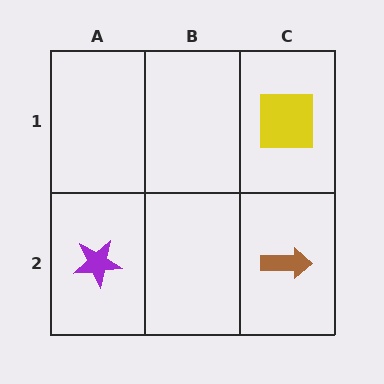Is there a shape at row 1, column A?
No, that cell is empty.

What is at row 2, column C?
A brown arrow.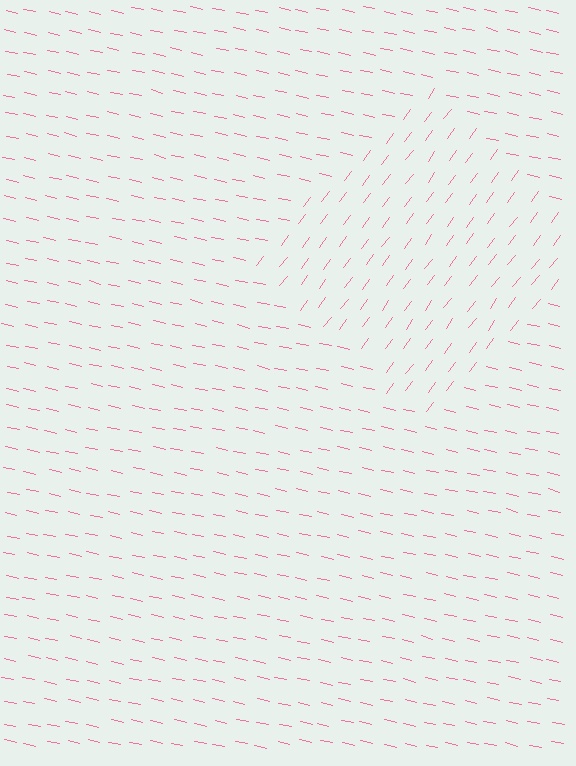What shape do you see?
I see a diamond.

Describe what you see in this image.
The image is filled with small pink line segments. A diamond region in the image has lines oriented differently from the surrounding lines, creating a visible texture boundary.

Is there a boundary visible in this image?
Yes, there is a texture boundary formed by a change in line orientation.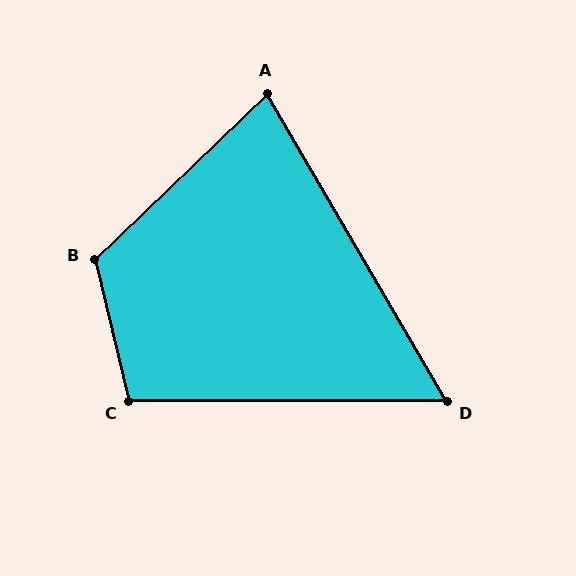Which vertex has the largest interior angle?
B, at approximately 120 degrees.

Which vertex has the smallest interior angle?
D, at approximately 60 degrees.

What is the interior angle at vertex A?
Approximately 77 degrees (acute).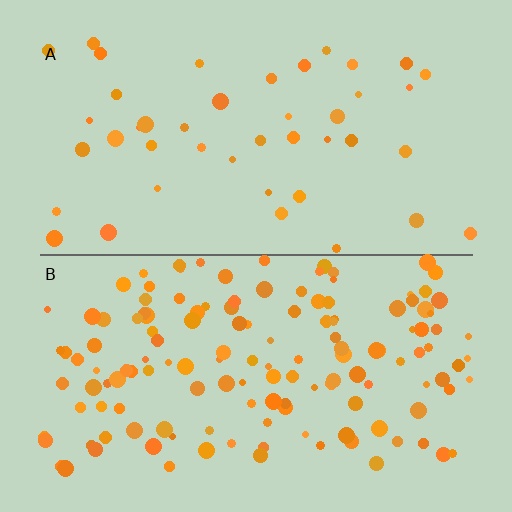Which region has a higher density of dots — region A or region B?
B (the bottom).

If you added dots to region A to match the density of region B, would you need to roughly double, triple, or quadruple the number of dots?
Approximately triple.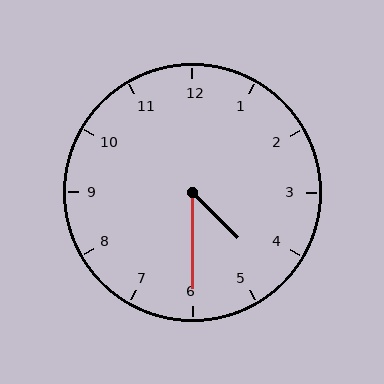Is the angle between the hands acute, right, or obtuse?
It is acute.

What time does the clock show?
4:30.